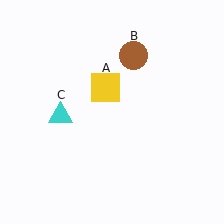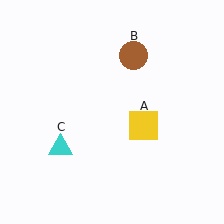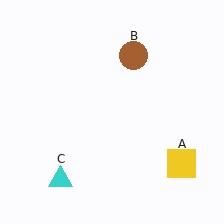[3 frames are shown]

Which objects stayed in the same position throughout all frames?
Brown circle (object B) remained stationary.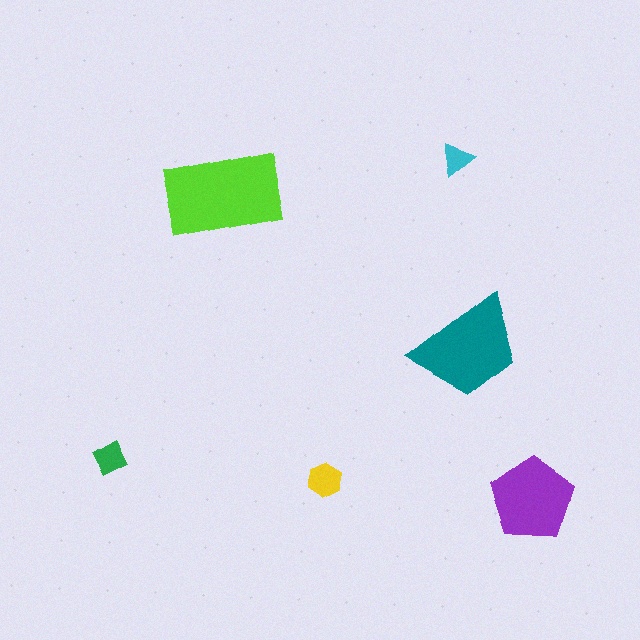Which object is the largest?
The lime rectangle.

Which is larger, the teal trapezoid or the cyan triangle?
The teal trapezoid.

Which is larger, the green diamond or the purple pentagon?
The purple pentagon.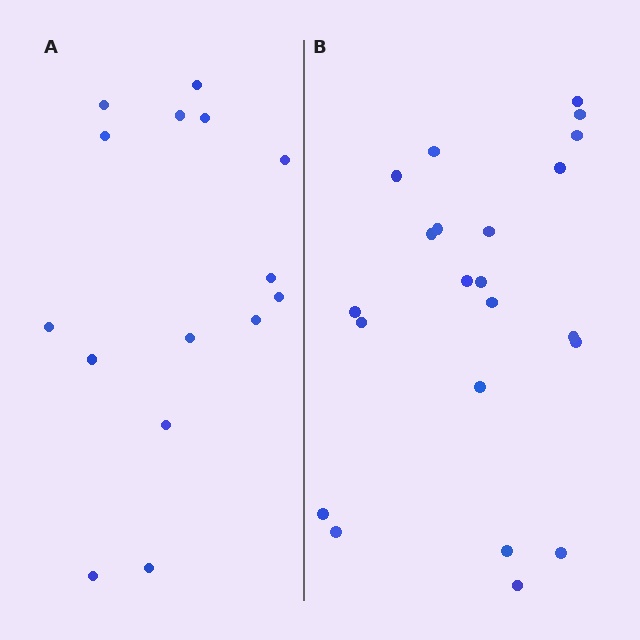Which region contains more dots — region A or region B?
Region B (the right region) has more dots.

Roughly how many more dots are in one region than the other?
Region B has roughly 8 or so more dots than region A.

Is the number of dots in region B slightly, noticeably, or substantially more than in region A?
Region B has substantially more. The ratio is roughly 1.5 to 1.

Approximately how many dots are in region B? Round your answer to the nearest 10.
About 20 dots. (The exact count is 22, which rounds to 20.)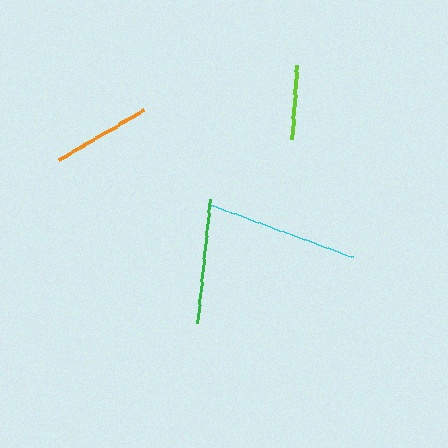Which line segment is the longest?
The cyan line is the longest at approximately 150 pixels.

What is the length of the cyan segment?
The cyan segment is approximately 150 pixels long.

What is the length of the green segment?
The green segment is approximately 125 pixels long.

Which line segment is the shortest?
The lime line is the shortest at approximately 74 pixels.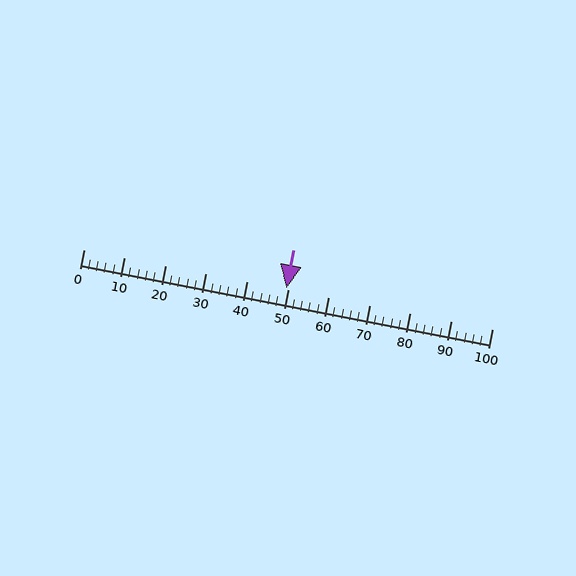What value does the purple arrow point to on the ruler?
The purple arrow points to approximately 50.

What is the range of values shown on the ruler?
The ruler shows values from 0 to 100.